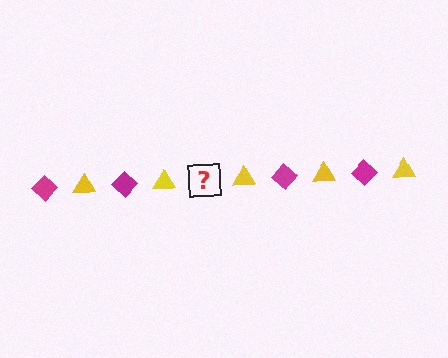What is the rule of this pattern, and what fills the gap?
The rule is that the pattern alternates between magenta diamond and yellow triangle. The gap should be filled with a magenta diamond.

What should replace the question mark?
The question mark should be replaced with a magenta diamond.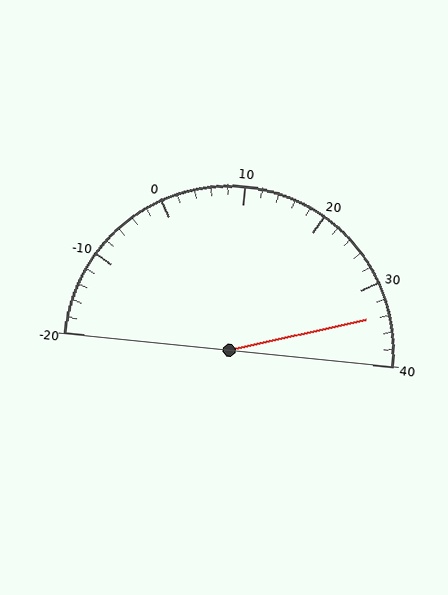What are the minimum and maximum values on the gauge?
The gauge ranges from -20 to 40.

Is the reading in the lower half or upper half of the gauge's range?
The reading is in the upper half of the range (-20 to 40).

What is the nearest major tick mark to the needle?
The nearest major tick mark is 30.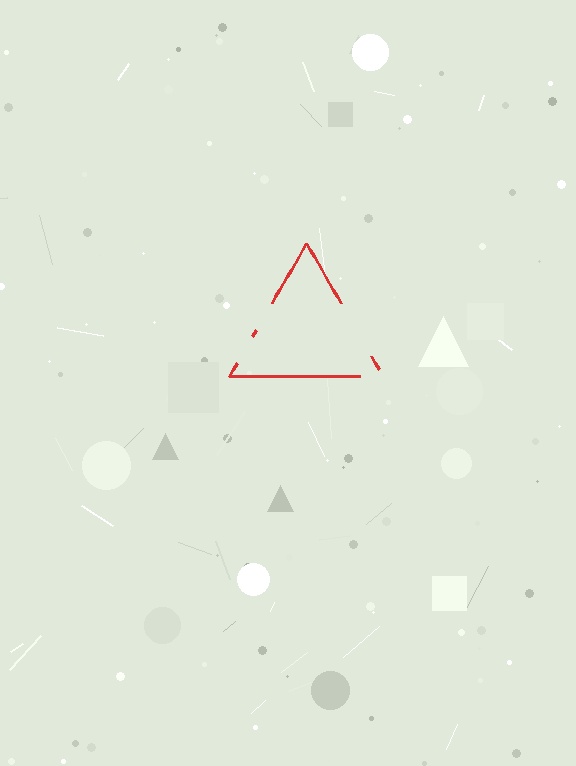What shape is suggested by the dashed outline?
The dashed outline suggests a triangle.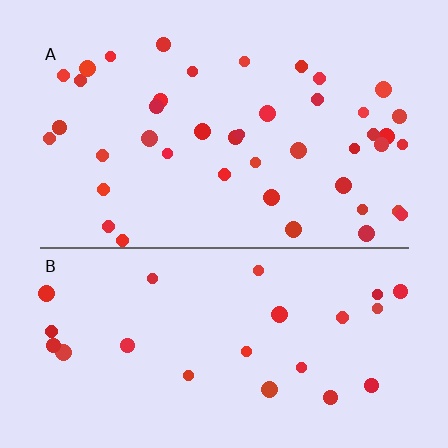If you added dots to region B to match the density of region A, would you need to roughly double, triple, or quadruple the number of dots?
Approximately double.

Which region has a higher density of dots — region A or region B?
A (the top).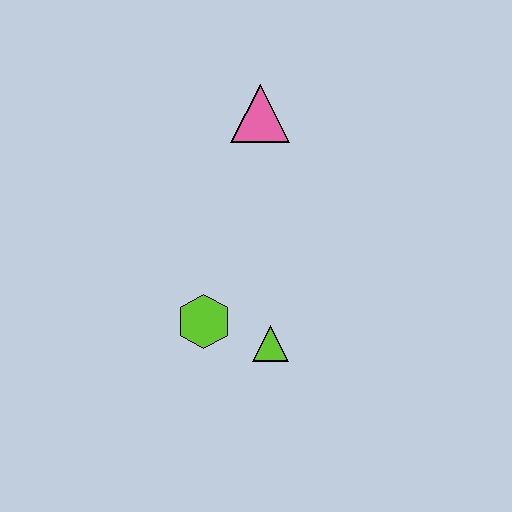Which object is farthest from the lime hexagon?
The pink triangle is farthest from the lime hexagon.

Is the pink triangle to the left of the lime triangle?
Yes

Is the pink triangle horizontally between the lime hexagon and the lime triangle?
Yes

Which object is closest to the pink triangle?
The lime hexagon is closest to the pink triangle.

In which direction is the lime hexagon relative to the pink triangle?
The lime hexagon is below the pink triangle.